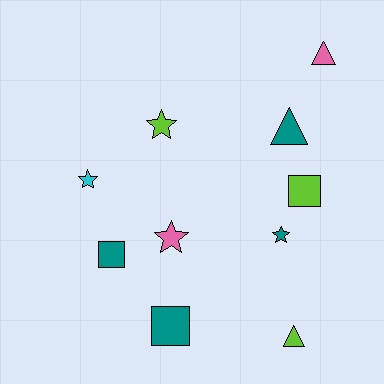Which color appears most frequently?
Teal, with 4 objects.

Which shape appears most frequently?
Star, with 4 objects.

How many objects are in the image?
There are 10 objects.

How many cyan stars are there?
There is 1 cyan star.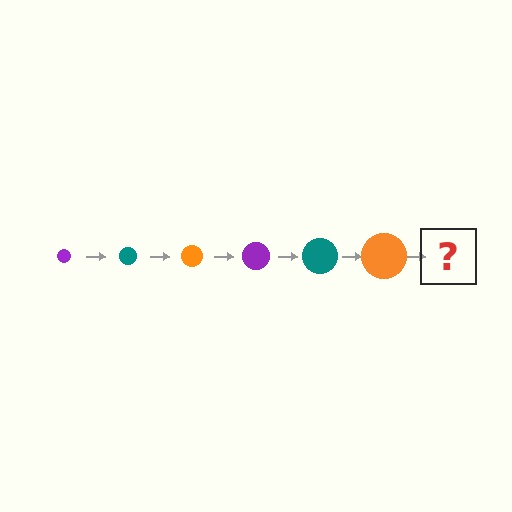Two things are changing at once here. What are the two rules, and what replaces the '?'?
The two rules are that the circle grows larger each step and the color cycles through purple, teal, and orange. The '?' should be a purple circle, larger than the previous one.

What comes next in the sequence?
The next element should be a purple circle, larger than the previous one.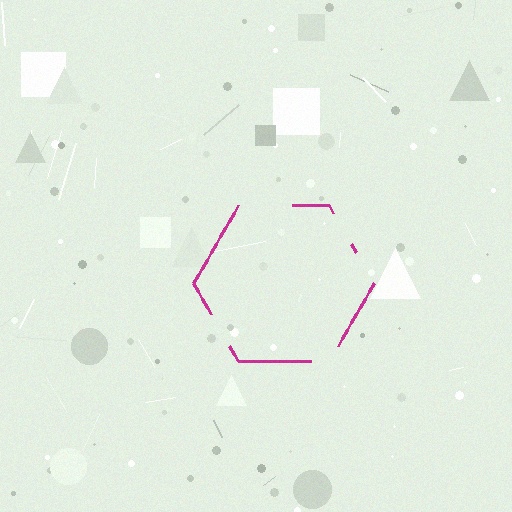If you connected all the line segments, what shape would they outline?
They would outline a hexagon.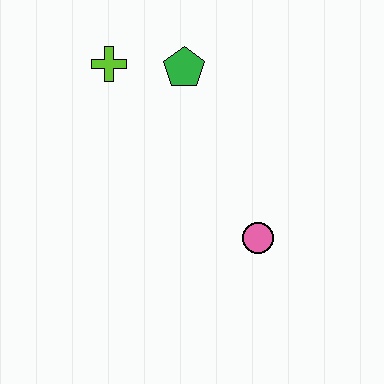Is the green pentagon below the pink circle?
No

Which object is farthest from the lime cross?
The pink circle is farthest from the lime cross.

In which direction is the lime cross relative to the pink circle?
The lime cross is above the pink circle.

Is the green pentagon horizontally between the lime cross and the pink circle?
Yes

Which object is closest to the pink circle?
The green pentagon is closest to the pink circle.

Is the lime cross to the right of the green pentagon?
No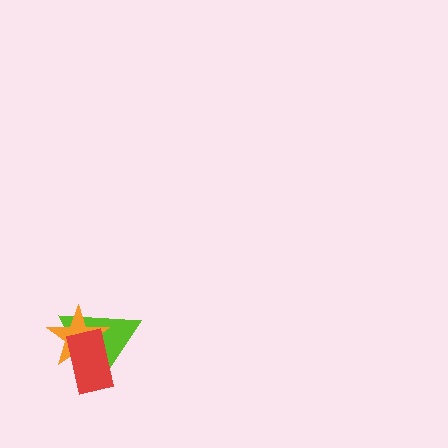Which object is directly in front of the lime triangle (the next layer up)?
The orange star is directly in front of the lime triangle.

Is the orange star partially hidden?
Yes, it is partially covered by another shape.